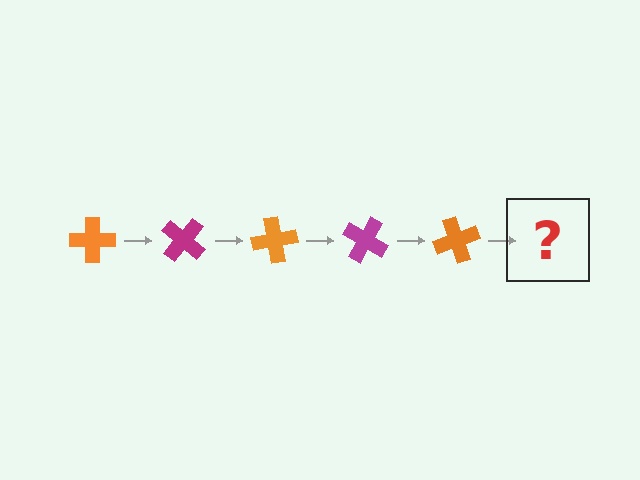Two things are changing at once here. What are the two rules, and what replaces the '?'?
The two rules are that it rotates 40 degrees each step and the color cycles through orange and magenta. The '?' should be a magenta cross, rotated 200 degrees from the start.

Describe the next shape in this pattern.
It should be a magenta cross, rotated 200 degrees from the start.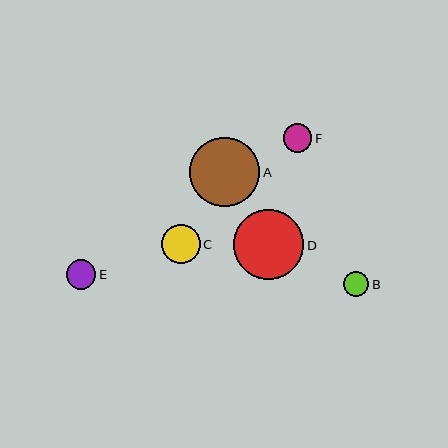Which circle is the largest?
Circle D is the largest with a size of approximately 70 pixels.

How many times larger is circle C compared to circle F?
Circle C is approximately 1.3 times the size of circle F.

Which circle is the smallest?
Circle B is the smallest with a size of approximately 25 pixels.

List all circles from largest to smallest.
From largest to smallest: D, A, C, E, F, B.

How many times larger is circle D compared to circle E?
Circle D is approximately 2.4 times the size of circle E.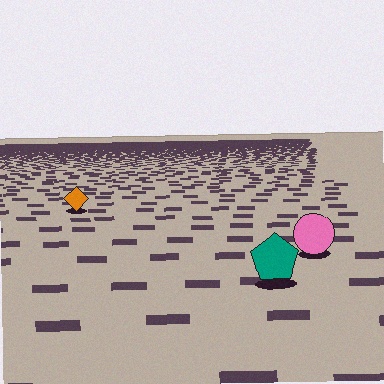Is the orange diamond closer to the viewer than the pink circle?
No. The pink circle is closer — you can tell from the texture gradient: the ground texture is coarser near it.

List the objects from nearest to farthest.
From nearest to farthest: the teal pentagon, the pink circle, the orange diamond.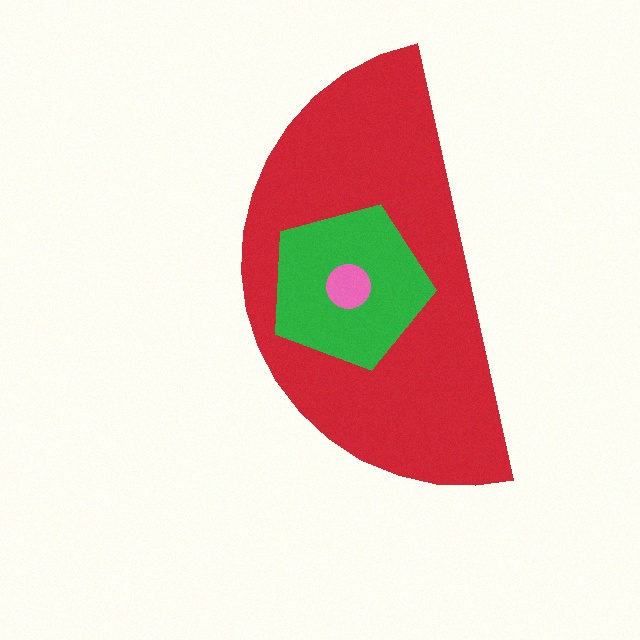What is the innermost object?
The pink circle.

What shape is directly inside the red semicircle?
The green pentagon.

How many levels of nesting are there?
3.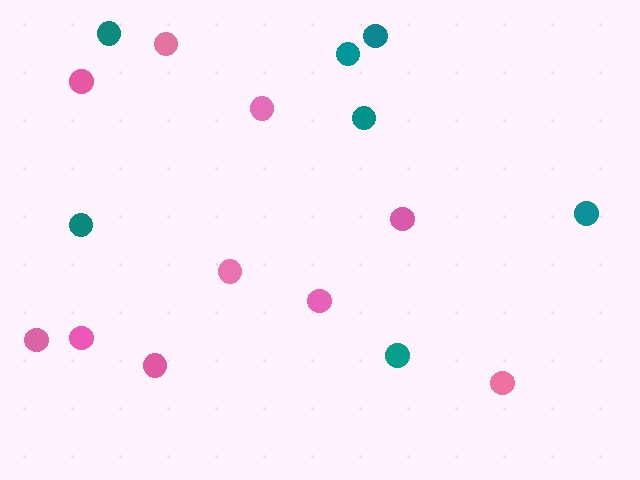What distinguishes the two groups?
There are 2 groups: one group of teal circles (7) and one group of pink circles (10).